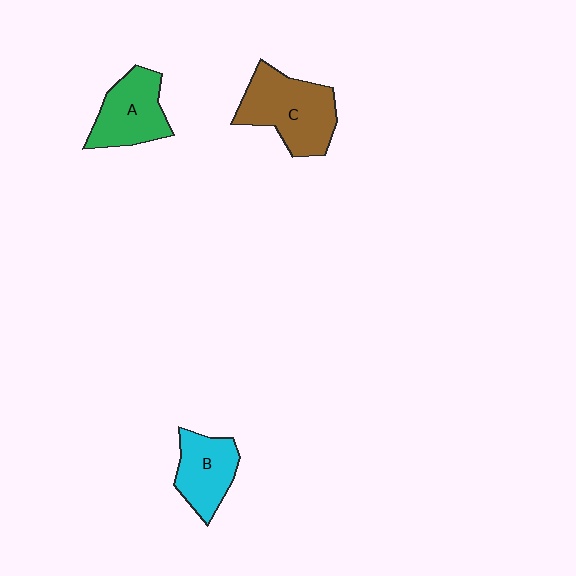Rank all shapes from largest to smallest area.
From largest to smallest: C (brown), A (green), B (cyan).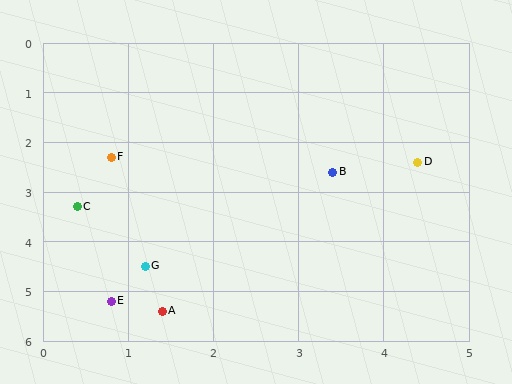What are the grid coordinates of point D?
Point D is at approximately (4.4, 2.4).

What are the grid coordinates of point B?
Point B is at approximately (3.4, 2.6).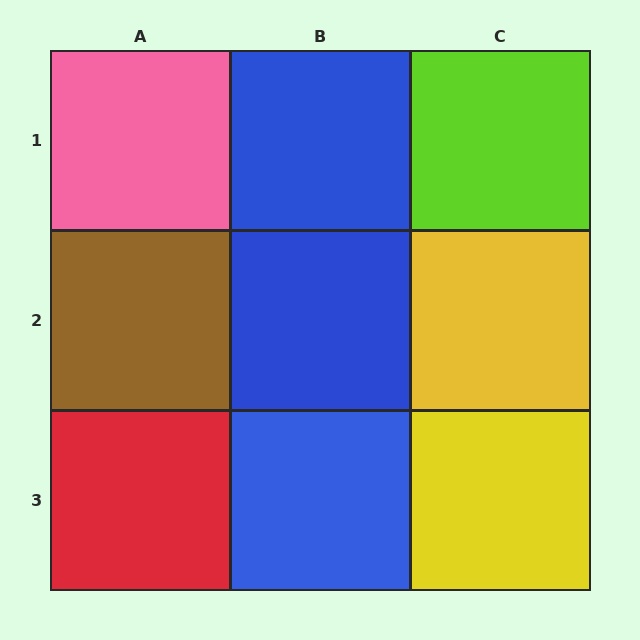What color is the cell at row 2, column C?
Yellow.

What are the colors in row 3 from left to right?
Red, blue, yellow.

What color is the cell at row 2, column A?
Brown.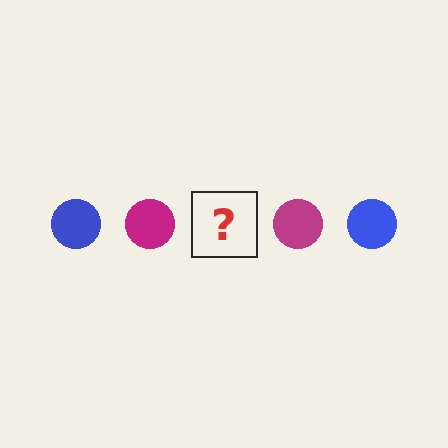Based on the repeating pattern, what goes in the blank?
The blank should be a blue circle.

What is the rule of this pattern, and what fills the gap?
The rule is that the pattern cycles through blue, magenta circles. The gap should be filled with a blue circle.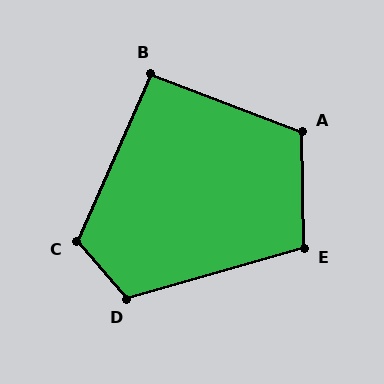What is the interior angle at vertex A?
Approximately 112 degrees (obtuse).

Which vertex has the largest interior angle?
C, at approximately 115 degrees.